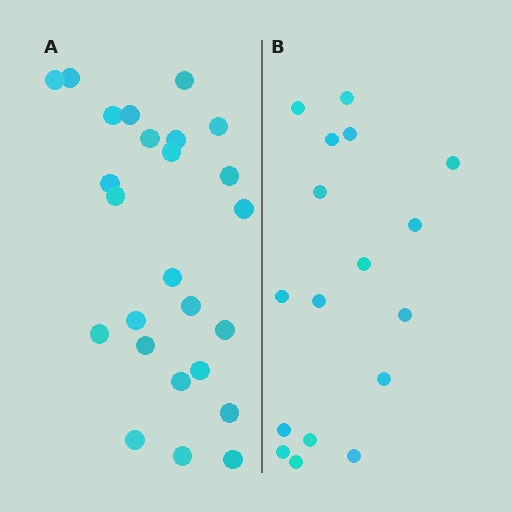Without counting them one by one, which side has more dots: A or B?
Region A (the left region) has more dots.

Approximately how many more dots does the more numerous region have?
Region A has roughly 8 or so more dots than region B.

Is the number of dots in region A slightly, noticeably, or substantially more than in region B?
Region A has substantially more. The ratio is roughly 1.5 to 1.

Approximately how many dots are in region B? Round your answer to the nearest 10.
About 20 dots. (The exact count is 17, which rounds to 20.)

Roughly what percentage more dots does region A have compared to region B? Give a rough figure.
About 45% more.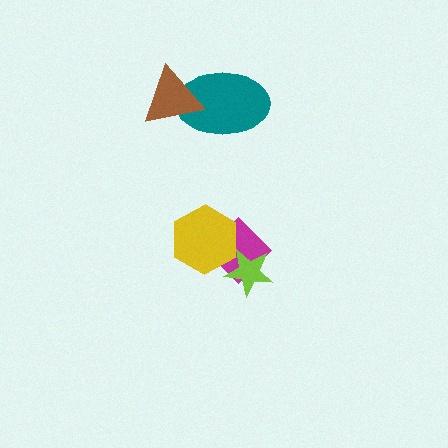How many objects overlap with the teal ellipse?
1 object overlaps with the teal ellipse.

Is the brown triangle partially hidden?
No, no other shape covers it.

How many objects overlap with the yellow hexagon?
2 objects overlap with the yellow hexagon.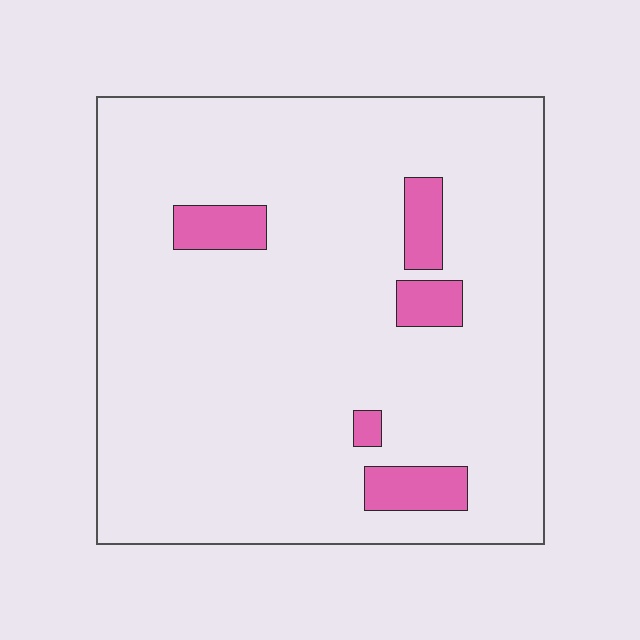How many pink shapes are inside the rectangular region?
5.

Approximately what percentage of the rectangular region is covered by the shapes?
Approximately 10%.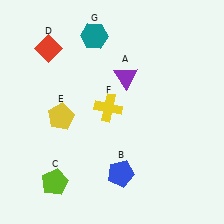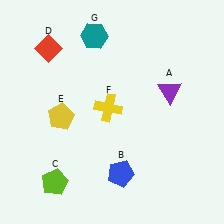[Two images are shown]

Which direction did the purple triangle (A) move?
The purple triangle (A) moved right.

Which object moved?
The purple triangle (A) moved right.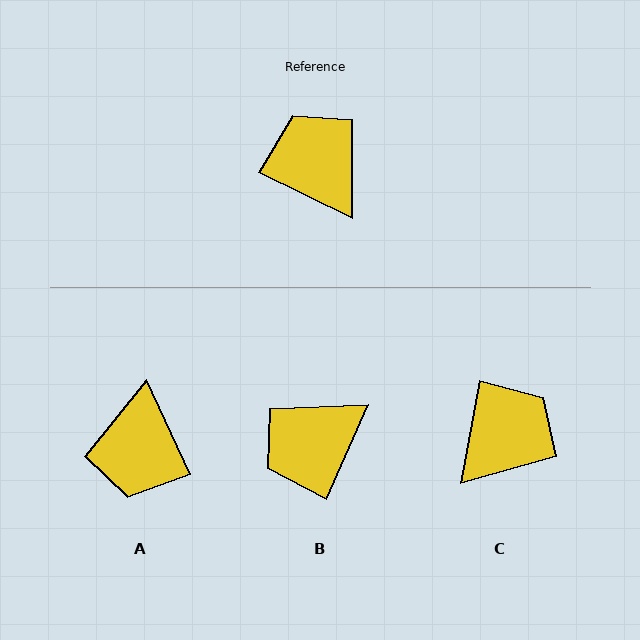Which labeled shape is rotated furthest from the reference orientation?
A, about 141 degrees away.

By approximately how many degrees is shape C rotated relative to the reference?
Approximately 74 degrees clockwise.